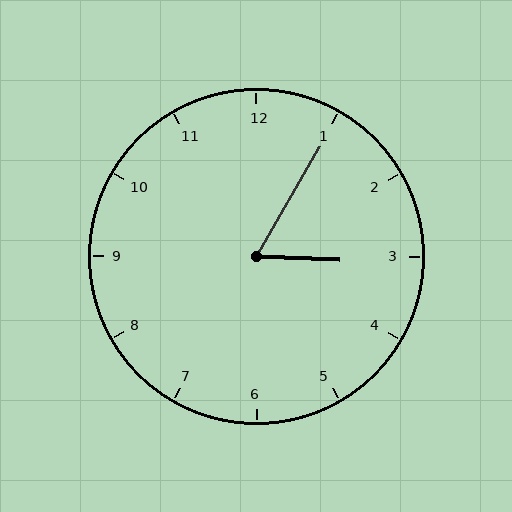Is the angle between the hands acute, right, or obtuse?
It is acute.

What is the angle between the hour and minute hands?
Approximately 62 degrees.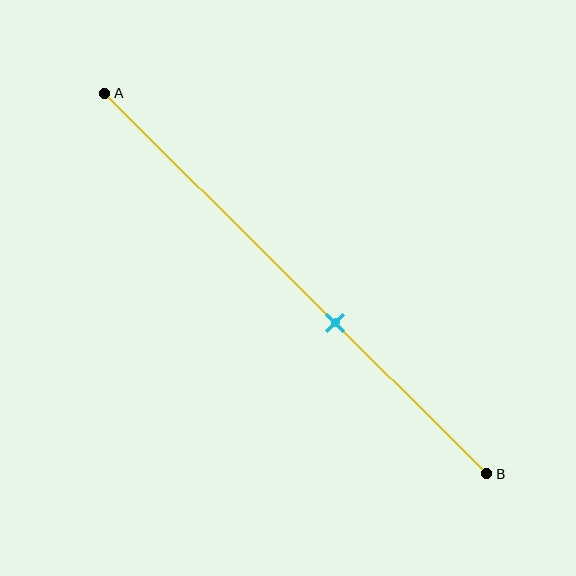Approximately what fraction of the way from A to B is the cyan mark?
The cyan mark is approximately 60% of the way from A to B.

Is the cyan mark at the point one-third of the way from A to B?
No, the mark is at about 60% from A, not at the 33% one-third point.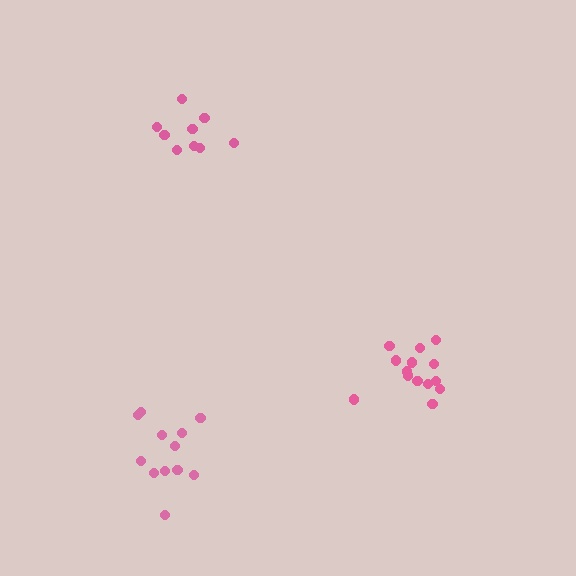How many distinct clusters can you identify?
There are 3 distinct clusters.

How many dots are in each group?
Group 1: 14 dots, Group 2: 9 dots, Group 3: 12 dots (35 total).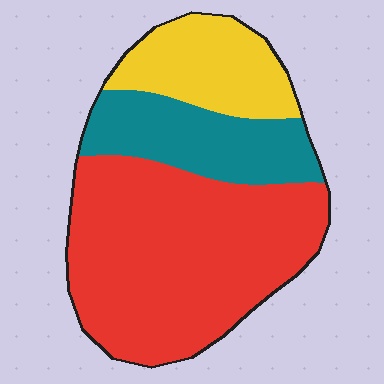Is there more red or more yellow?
Red.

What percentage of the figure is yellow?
Yellow covers roughly 20% of the figure.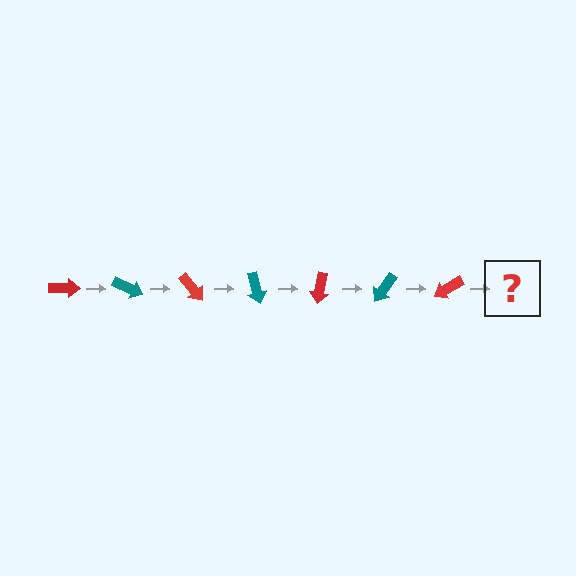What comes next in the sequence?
The next element should be a teal arrow, rotated 175 degrees from the start.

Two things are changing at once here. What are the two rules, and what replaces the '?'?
The two rules are that it rotates 25 degrees each step and the color cycles through red and teal. The '?' should be a teal arrow, rotated 175 degrees from the start.